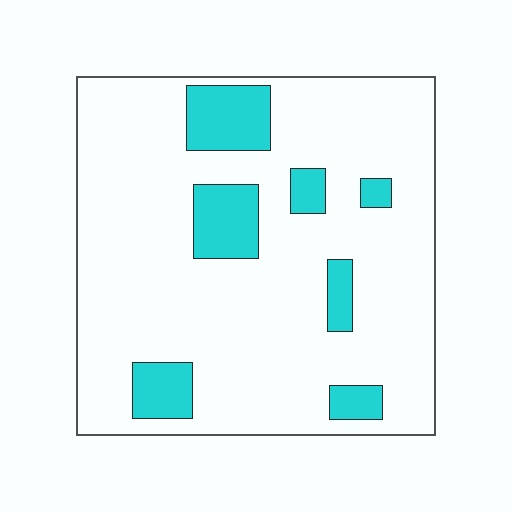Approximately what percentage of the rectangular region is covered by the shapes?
Approximately 15%.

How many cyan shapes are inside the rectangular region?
7.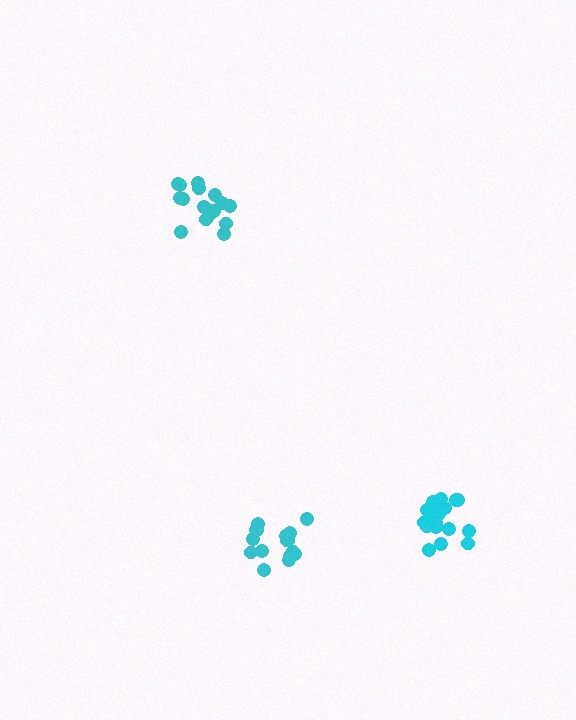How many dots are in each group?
Group 1: 17 dots, Group 2: 19 dots, Group 3: 16 dots (52 total).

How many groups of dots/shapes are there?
There are 3 groups.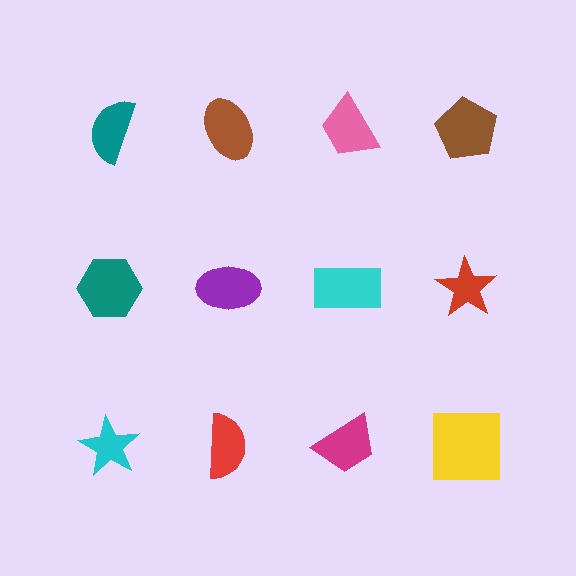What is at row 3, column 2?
A red semicircle.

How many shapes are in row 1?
4 shapes.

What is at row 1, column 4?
A brown pentagon.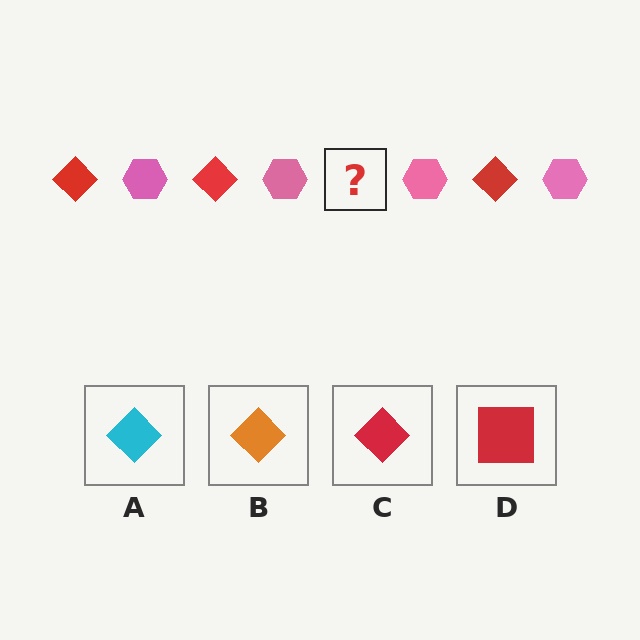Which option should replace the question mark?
Option C.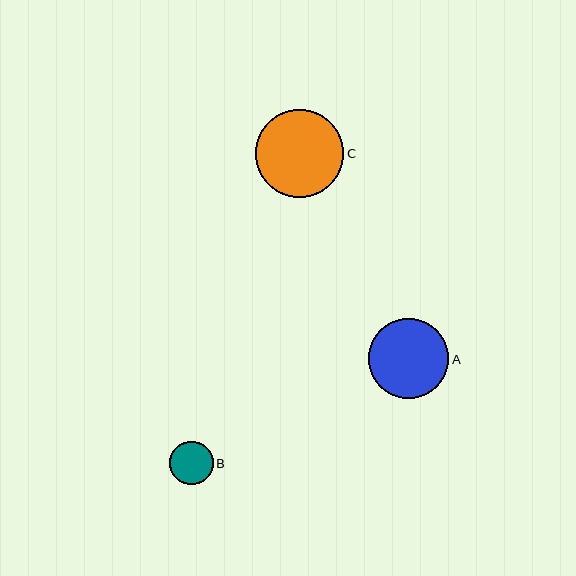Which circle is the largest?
Circle C is the largest with a size of approximately 88 pixels.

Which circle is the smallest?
Circle B is the smallest with a size of approximately 43 pixels.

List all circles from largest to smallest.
From largest to smallest: C, A, B.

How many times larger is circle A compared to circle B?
Circle A is approximately 1.8 times the size of circle B.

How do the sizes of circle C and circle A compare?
Circle C and circle A are approximately the same size.